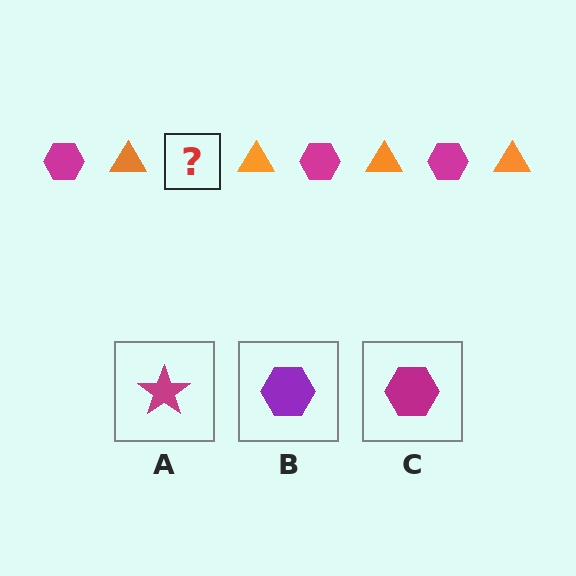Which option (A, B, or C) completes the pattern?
C.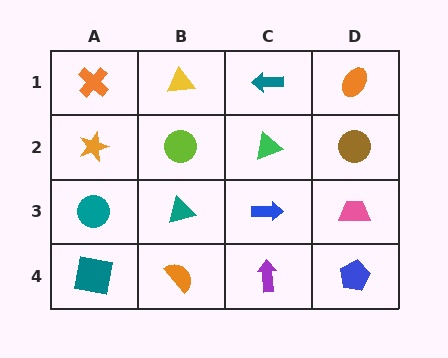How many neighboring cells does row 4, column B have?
3.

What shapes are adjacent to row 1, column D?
A brown circle (row 2, column D), a teal arrow (row 1, column C).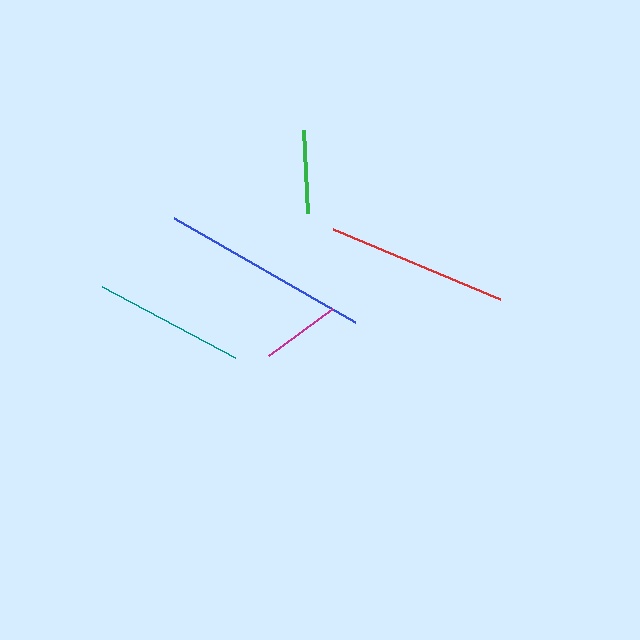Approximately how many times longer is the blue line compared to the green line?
The blue line is approximately 2.5 times the length of the green line.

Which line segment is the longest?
The blue line is the longest at approximately 209 pixels.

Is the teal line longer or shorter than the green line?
The teal line is longer than the green line.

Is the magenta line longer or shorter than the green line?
The green line is longer than the magenta line.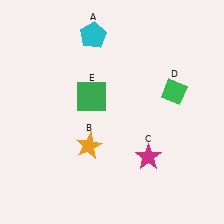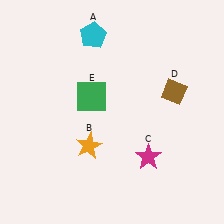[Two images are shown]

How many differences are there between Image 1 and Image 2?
There is 1 difference between the two images.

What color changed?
The diamond (D) changed from green in Image 1 to brown in Image 2.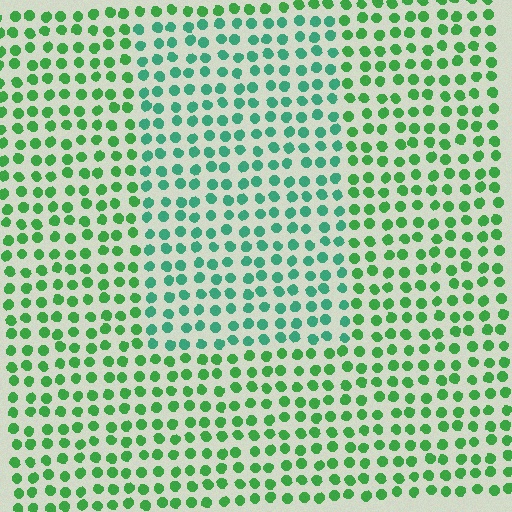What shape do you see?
I see a rectangle.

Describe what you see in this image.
The image is filled with small green elements in a uniform arrangement. A rectangle-shaped region is visible where the elements are tinted to a slightly different hue, forming a subtle color boundary.